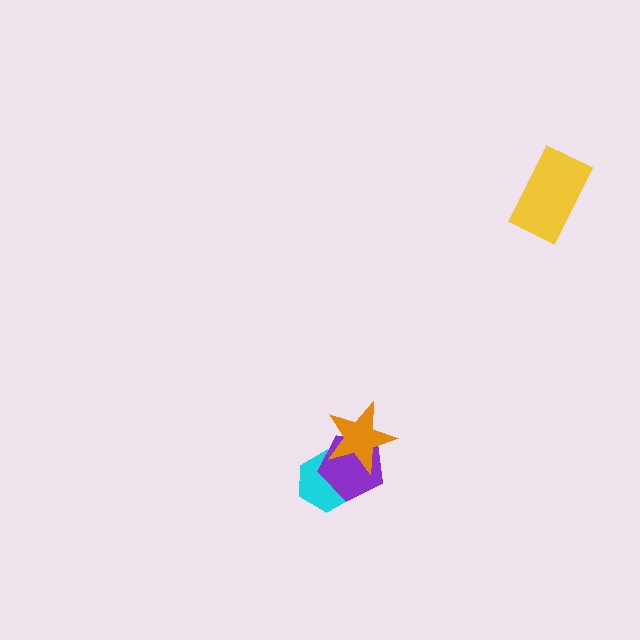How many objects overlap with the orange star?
2 objects overlap with the orange star.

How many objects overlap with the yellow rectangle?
0 objects overlap with the yellow rectangle.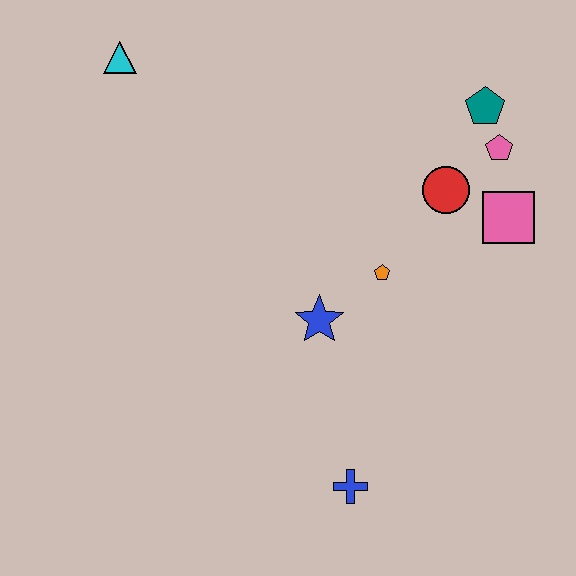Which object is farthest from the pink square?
The cyan triangle is farthest from the pink square.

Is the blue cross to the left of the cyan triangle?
No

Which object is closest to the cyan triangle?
The blue star is closest to the cyan triangle.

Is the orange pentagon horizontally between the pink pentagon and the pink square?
No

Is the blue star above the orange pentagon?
No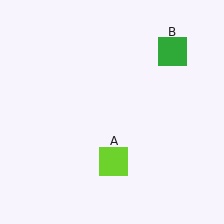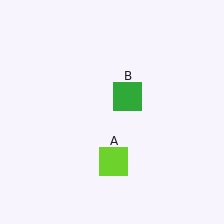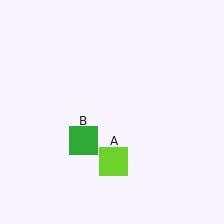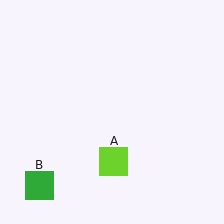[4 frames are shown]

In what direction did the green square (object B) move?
The green square (object B) moved down and to the left.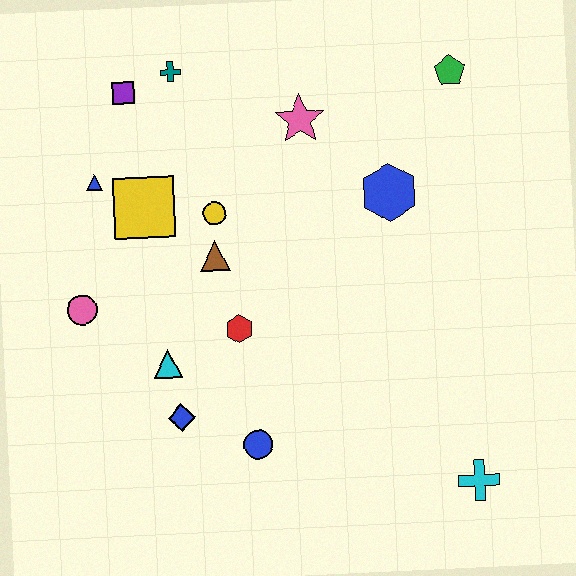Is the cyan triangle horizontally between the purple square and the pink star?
Yes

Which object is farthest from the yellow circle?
The cyan cross is farthest from the yellow circle.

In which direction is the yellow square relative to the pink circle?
The yellow square is above the pink circle.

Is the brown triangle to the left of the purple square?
No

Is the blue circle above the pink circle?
No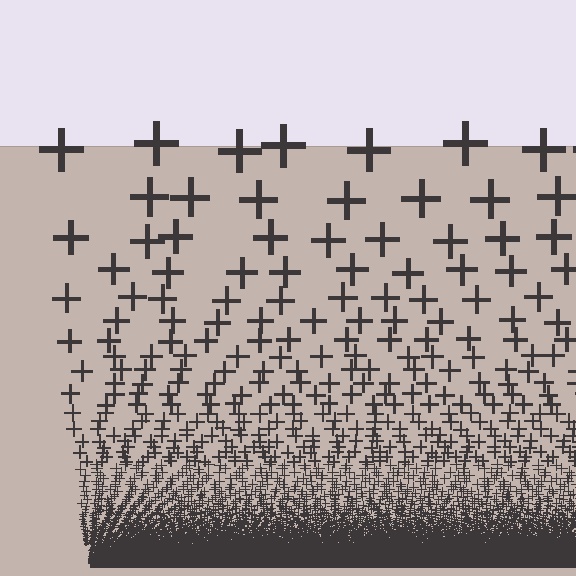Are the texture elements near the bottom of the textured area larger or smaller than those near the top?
Smaller. The gradient is inverted — elements near the bottom are smaller and denser.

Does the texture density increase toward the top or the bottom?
Density increases toward the bottom.